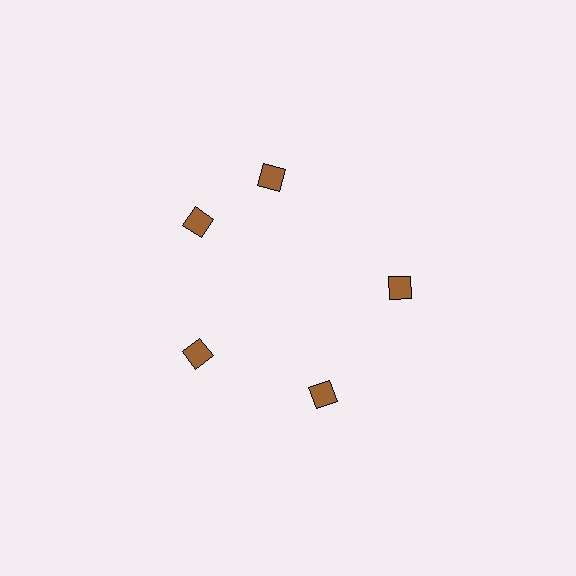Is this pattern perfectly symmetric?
No. The 5 brown diamonds are arranged in a ring, but one element near the 1 o'clock position is rotated out of alignment along the ring, breaking the 5-fold rotational symmetry.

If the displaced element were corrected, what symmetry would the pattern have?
It would have 5-fold rotational symmetry — the pattern would map onto itself every 72 degrees.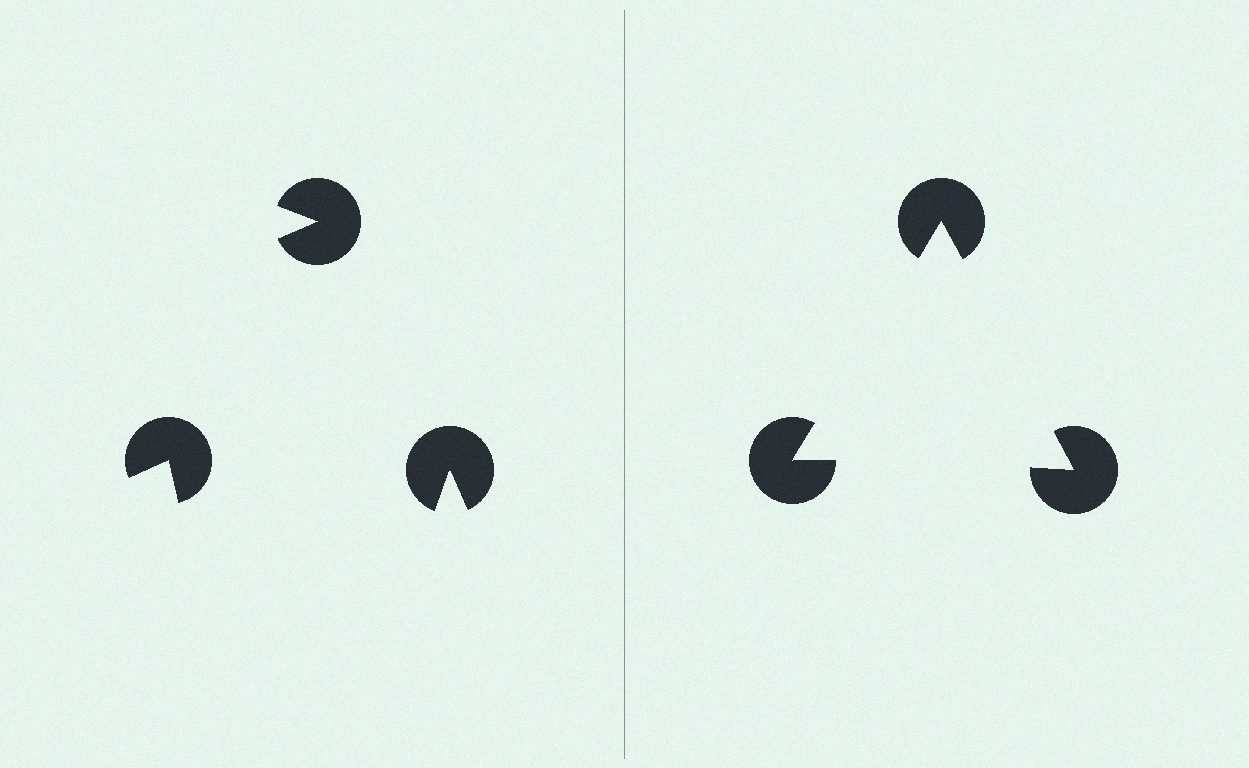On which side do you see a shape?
An illusory triangle appears on the right side. On the left side the wedge cuts are rotated, so no coherent shape forms.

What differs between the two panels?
The pac-man discs are positioned identically on both sides; only the wedge orientations differ. On the right they align to a triangle; on the left they are misaligned.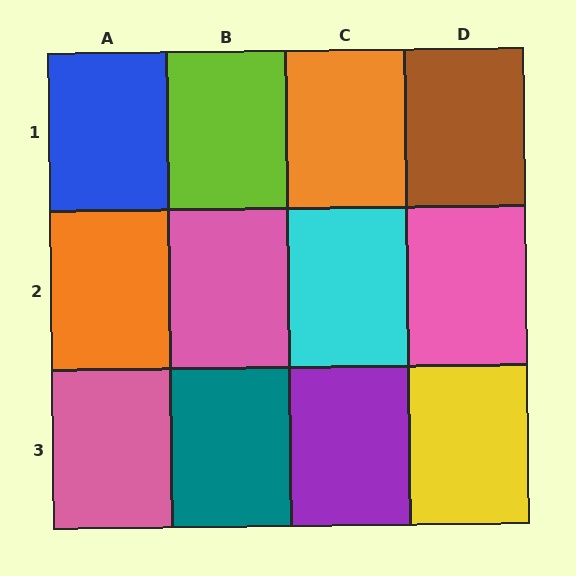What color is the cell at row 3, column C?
Purple.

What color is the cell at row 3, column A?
Pink.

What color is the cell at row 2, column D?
Pink.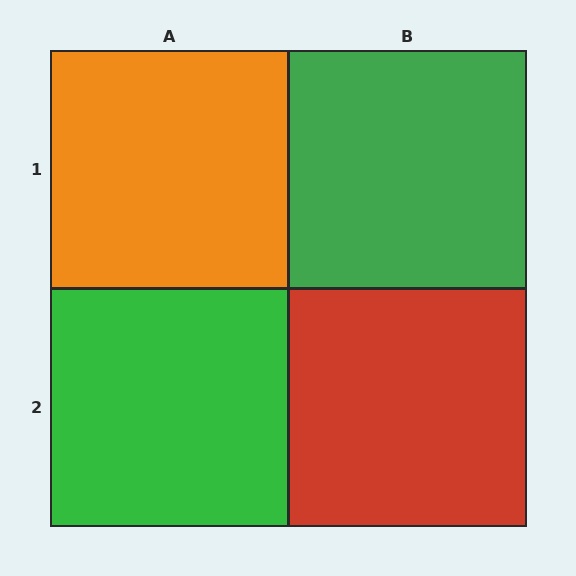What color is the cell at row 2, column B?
Red.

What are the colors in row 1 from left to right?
Orange, green.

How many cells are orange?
1 cell is orange.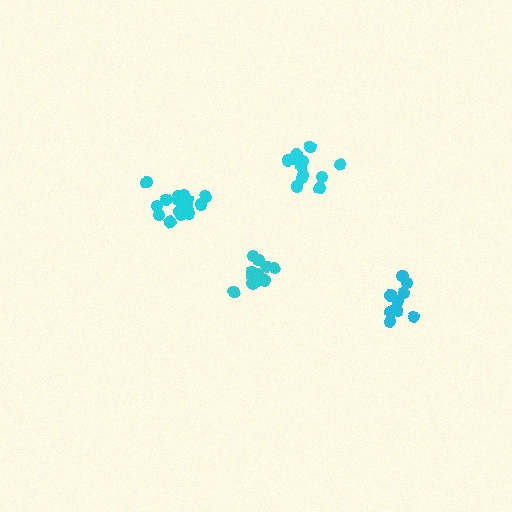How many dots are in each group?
Group 1: 15 dots, Group 2: 16 dots, Group 3: 15 dots, Group 4: 12 dots (58 total).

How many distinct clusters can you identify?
There are 4 distinct clusters.